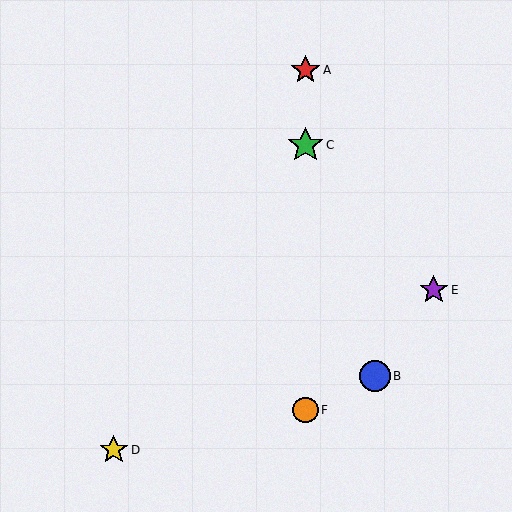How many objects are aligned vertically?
3 objects (A, C, F) are aligned vertically.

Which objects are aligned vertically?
Objects A, C, F are aligned vertically.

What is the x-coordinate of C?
Object C is at x≈305.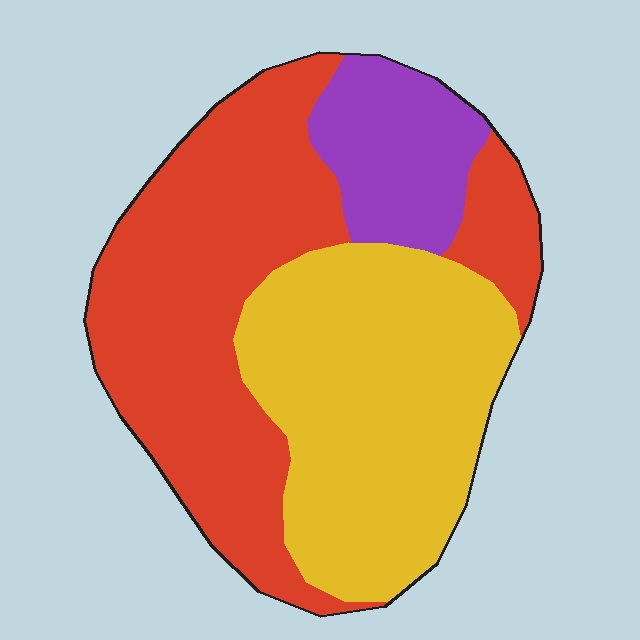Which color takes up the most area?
Red, at roughly 45%.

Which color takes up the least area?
Purple, at roughly 15%.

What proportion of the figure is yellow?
Yellow takes up between a third and a half of the figure.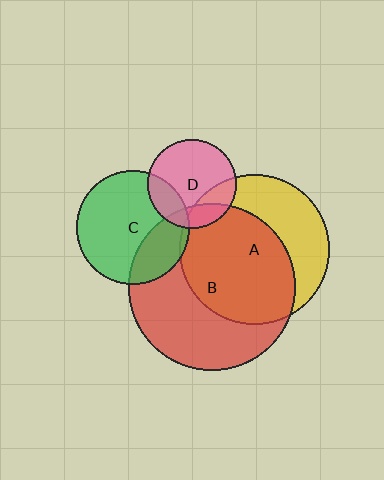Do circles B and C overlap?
Yes.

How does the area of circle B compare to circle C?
Approximately 2.2 times.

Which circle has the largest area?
Circle B (red).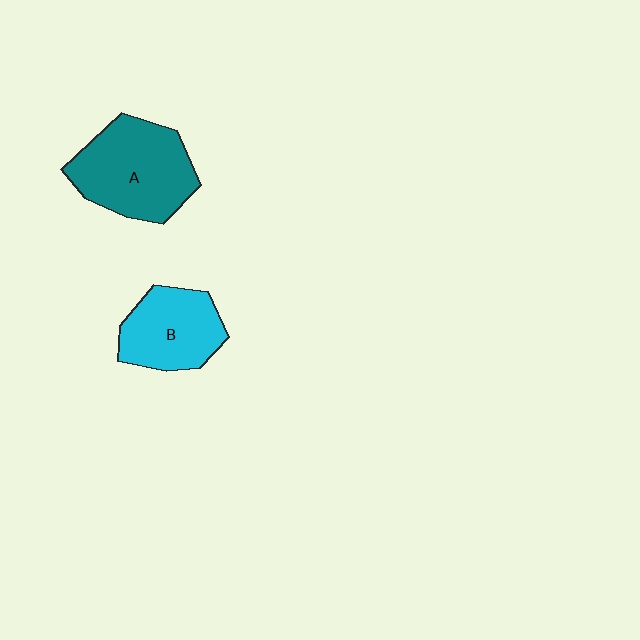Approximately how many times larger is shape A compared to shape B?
Approximately 1.4 times.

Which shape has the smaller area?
Shape B (cyan).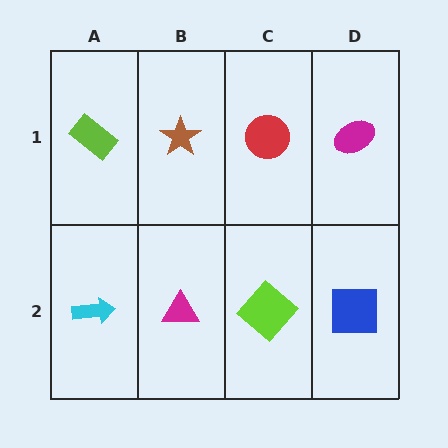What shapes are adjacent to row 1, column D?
A blue square (row 2, column D), a red circle (row 1, column C).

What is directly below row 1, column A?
A cyan arrow.